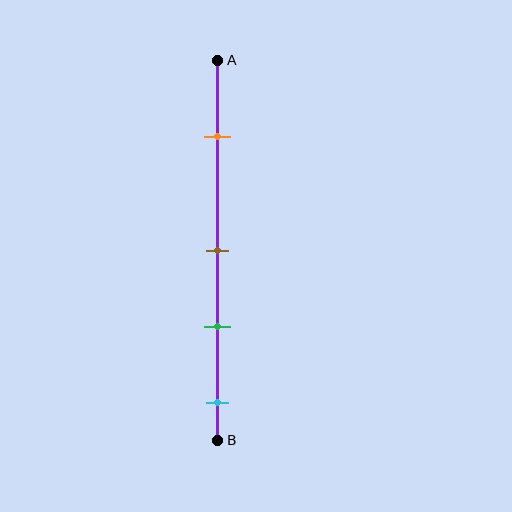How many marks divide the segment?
There are 4 marks dividing the segment.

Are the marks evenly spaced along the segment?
No, the marks are not evenly spaced.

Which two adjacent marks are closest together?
The brown and green marks are the closest adjacent pair.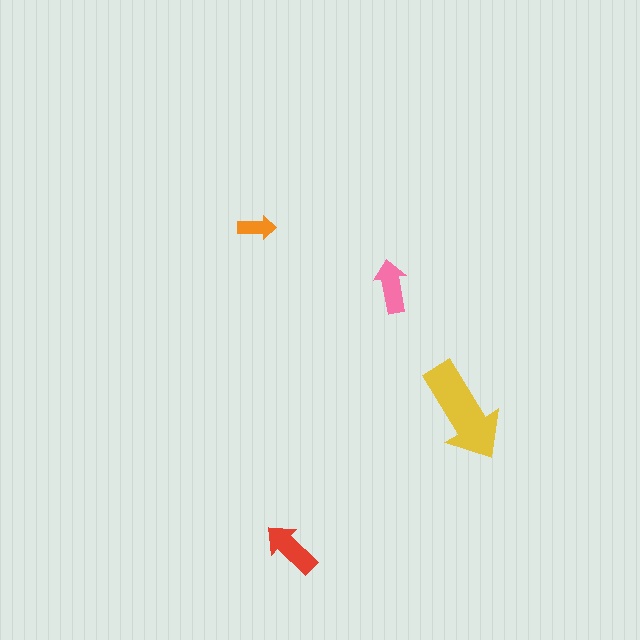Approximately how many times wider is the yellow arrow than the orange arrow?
About 2.5 times wider.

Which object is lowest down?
The red arrow is bottommost.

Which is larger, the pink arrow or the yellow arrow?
The yellow one.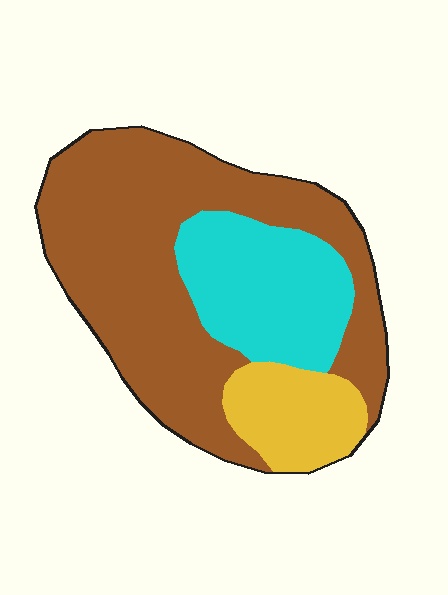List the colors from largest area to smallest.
From largest to smallest: brown, cyan, yellow.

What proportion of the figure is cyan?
Cyan takes up about one quarter (1/4) of the figure.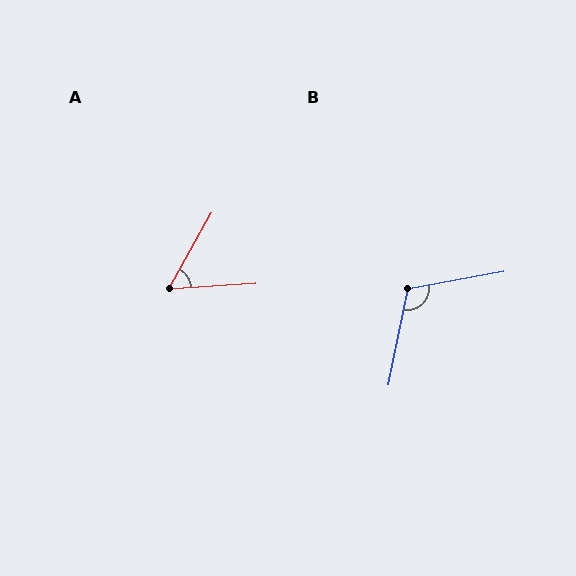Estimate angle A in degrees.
Approximately 57 degrees.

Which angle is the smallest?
A, at approximately 57 degrees.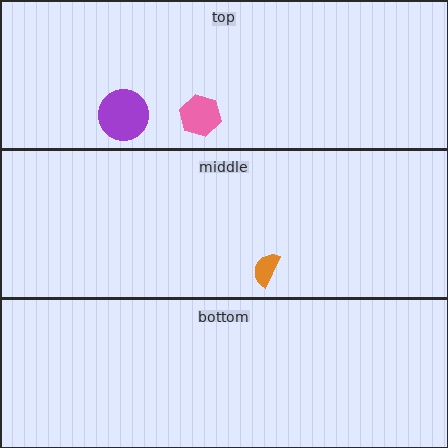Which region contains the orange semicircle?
The middle region.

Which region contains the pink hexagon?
The top region.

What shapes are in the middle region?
The orange semicircle.